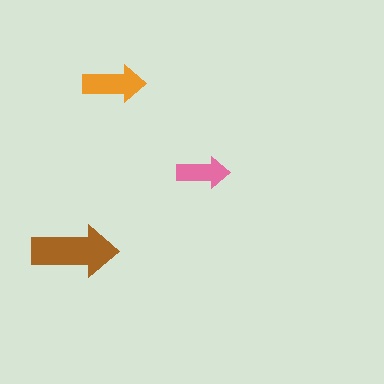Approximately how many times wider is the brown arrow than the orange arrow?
About 1.5 times wider.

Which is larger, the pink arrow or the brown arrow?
The brown one.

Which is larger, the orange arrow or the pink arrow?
The orange one.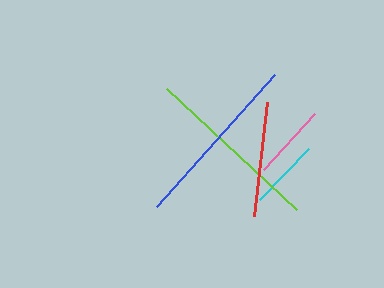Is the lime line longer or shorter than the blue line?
The lime line is longer than the blue line.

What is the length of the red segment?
The red segment is approximately 115 pixels long.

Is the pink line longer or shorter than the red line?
The red line is longer than the pink line.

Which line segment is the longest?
The lime line is the longest at approximately 178 pixels.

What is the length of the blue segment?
The blue segment is approximately 177 pixels long.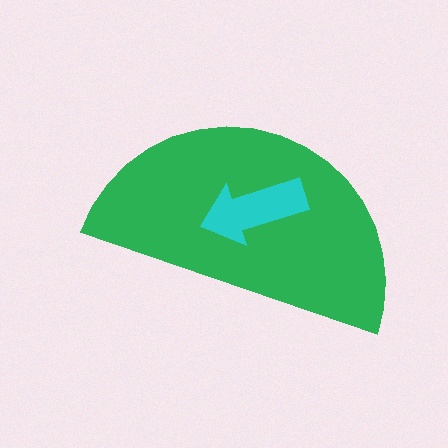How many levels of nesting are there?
2.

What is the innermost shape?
The cyan arrow.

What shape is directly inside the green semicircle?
The cyan arrow.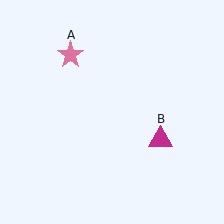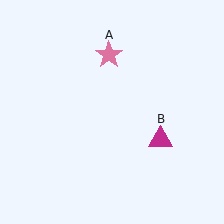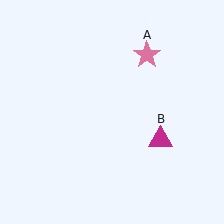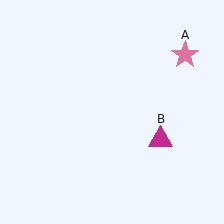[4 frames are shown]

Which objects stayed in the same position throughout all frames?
Magenta triangle (object B) remained stationary.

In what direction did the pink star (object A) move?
The pink star (object A) moved right.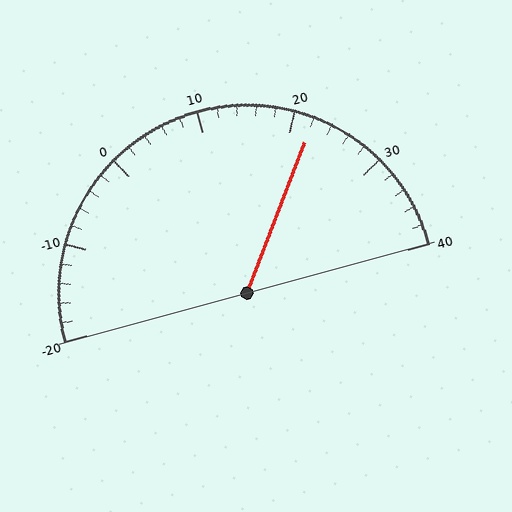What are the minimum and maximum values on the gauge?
The gauge ranges from -20 to 40.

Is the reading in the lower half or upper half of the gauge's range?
The reading is in the upper half of the range (-20 to 40).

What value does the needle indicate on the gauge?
The needle indicates approximately 22.